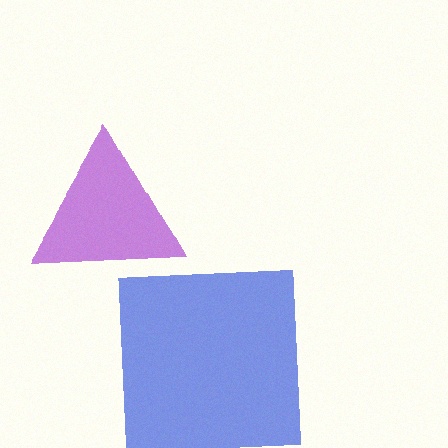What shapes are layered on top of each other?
The layered shapes are: a purple triangle, a blue square.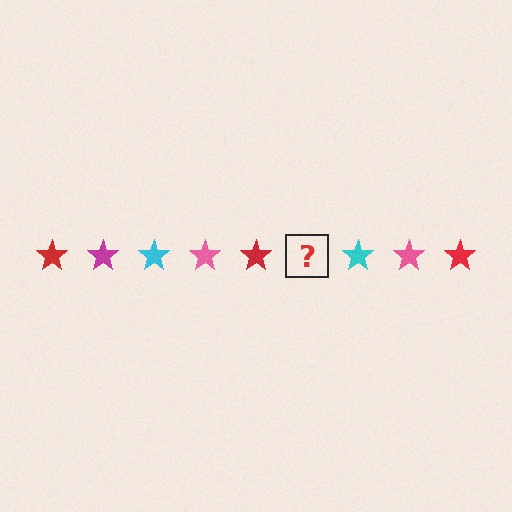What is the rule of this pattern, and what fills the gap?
The rule is that the pattern cycles through red, magenta, cyan, pink stars. The gap should be filled with a magenta star.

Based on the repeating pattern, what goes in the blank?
The blank should be a magenta star.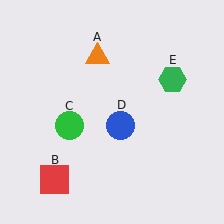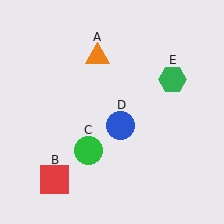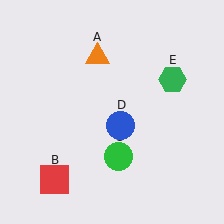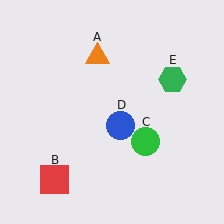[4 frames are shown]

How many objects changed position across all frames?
1 object changed position: green circle (object C).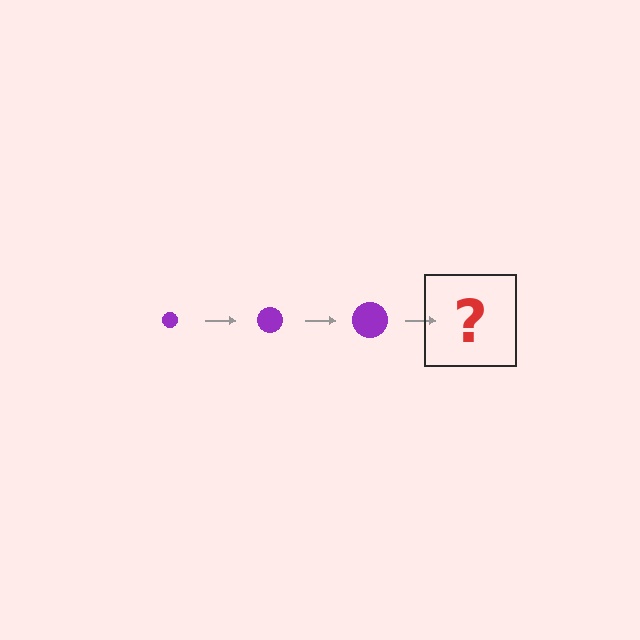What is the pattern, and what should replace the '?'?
The pattern is that the circle gets progressively larger each step. The '?' should be a purple circle, larger than the previous one.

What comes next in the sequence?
The next element should be a purple circle, larger than the previous one.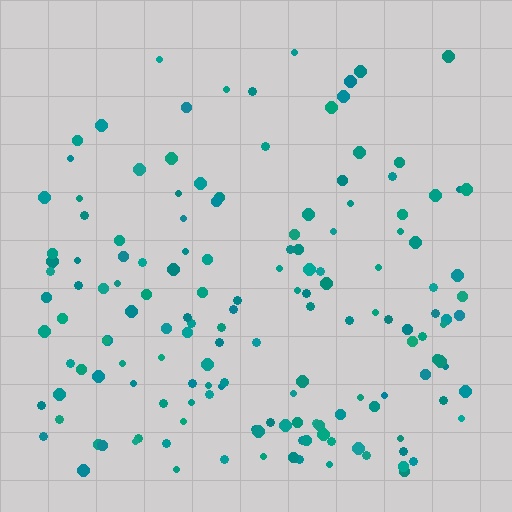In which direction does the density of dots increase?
From top to bottom, with the bottom side densest.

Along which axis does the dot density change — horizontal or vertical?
Vertical.